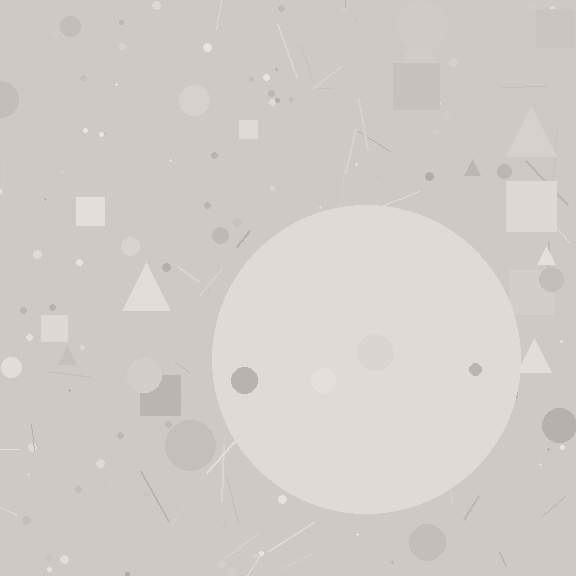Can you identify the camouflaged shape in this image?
The camouflaged shape is a circle.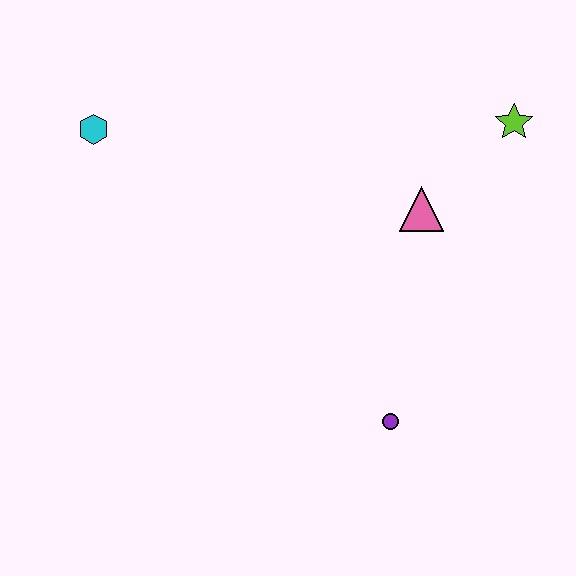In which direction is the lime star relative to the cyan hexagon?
The lime star is to the right of the cyan hexagon.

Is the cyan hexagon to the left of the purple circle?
Yes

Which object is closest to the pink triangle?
The lime star is closest to the pink triangle.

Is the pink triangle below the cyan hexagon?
Yes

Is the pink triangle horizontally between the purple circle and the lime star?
Yes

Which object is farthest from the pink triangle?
The cyan hexagon is farthest from the pink triangle.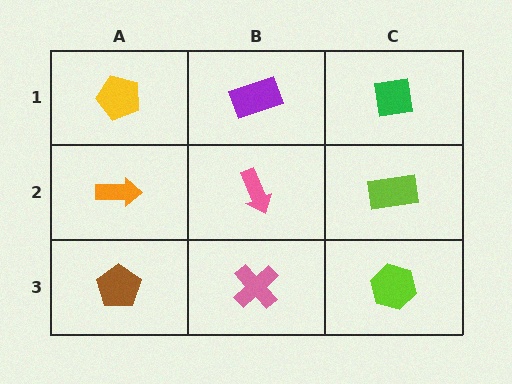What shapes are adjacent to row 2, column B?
A purple rectangle (row 1, column B), a pink cross (row 3, column B), an orange arrow (row 2, column A), a lime rectangle (row 2, column C).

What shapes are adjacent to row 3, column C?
A lime rectangle (row 2, column C), a pink cross (row 3, column B).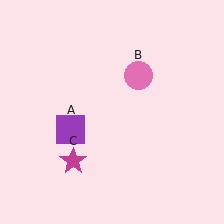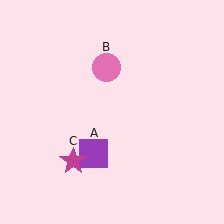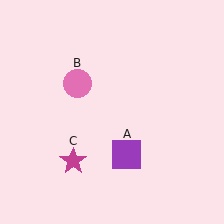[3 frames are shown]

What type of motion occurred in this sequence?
The purple square (object A), pink circle (object B) rotated counterclockwise around the center of the scene.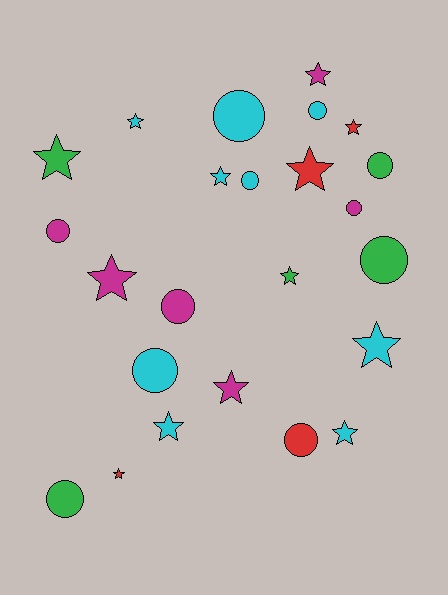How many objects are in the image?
There are 24 objects.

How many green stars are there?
There are 2 green stars.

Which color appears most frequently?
Cyan, with 9 objects.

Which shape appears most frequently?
Star, with 13 objects.